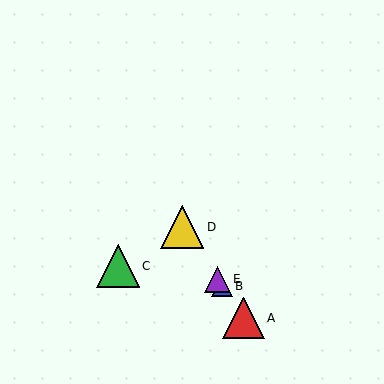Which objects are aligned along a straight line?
Objects A, B, D, E are aligned along a straight line.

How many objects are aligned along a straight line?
4 objects (A, B, D, E) are aligned along a straight line.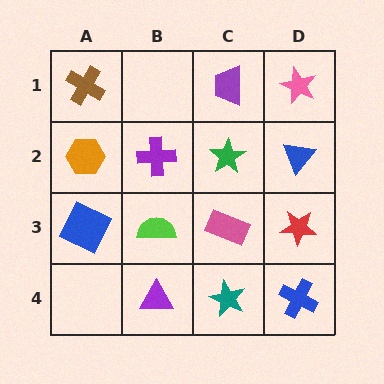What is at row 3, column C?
A pink rectangle.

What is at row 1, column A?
A brown cross.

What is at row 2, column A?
An orange hexagon.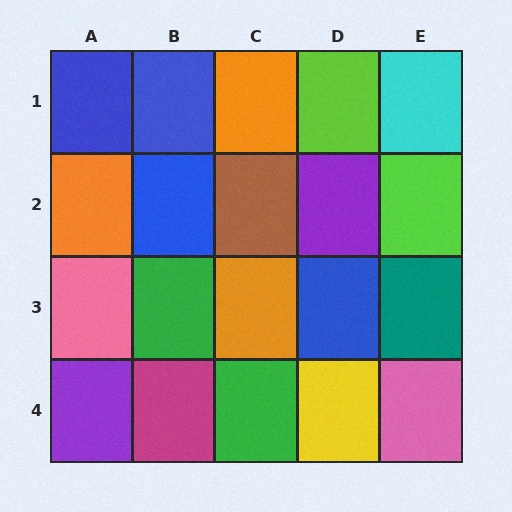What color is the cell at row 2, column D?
Purple.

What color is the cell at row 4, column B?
Magenta.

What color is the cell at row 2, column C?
Brown.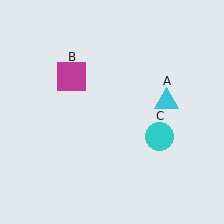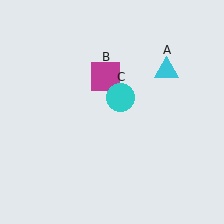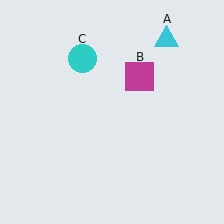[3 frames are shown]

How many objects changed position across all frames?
3 objects changed position: cyan triangle (object A), magenta square (object B), cyan circle (object C).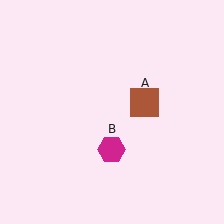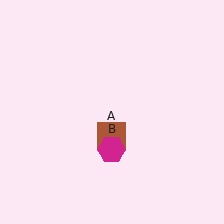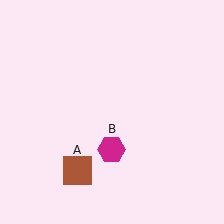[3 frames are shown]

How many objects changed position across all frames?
1 object changed position: brown square (object A).